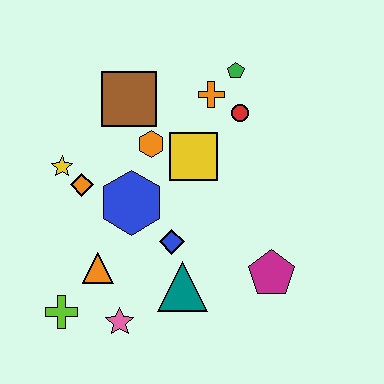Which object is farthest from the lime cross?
The green pentagon is farthest from the lime cross.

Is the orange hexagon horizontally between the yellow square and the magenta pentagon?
No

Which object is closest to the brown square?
The orange hexagon is closest to the brown square.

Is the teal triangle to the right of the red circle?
No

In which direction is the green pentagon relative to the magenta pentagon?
The green pentagon is above the magenta pentagon.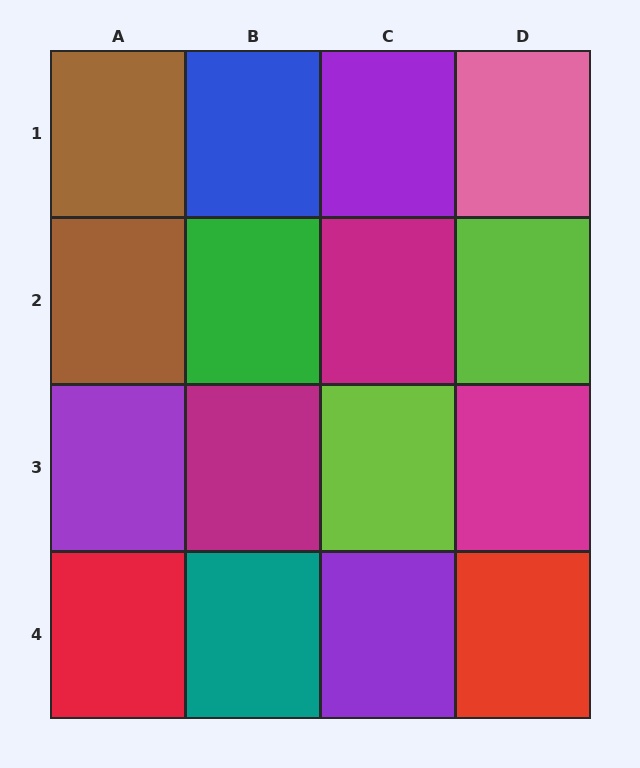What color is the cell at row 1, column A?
Brown.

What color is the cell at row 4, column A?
Red.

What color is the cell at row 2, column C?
Magenta.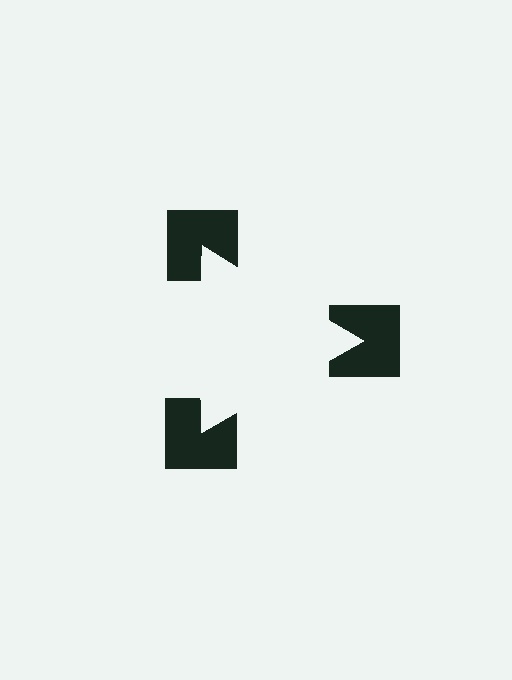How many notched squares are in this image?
There are 3 — one at each vertex of the illusory triangle.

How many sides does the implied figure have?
3 sides.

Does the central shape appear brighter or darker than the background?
It typically appears slightly brighter than the background, even though no actual brightness change is drawn.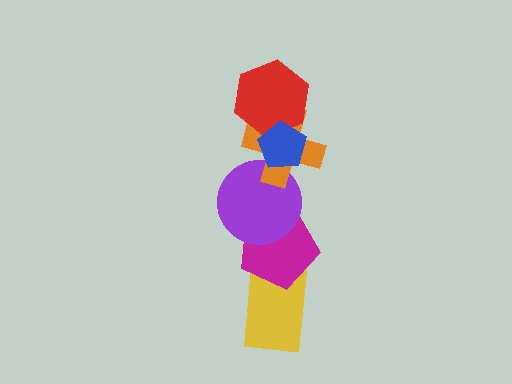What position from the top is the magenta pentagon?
The magenta pentagon is 5th from the top.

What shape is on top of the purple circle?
The orange cross is on top of the purple circle.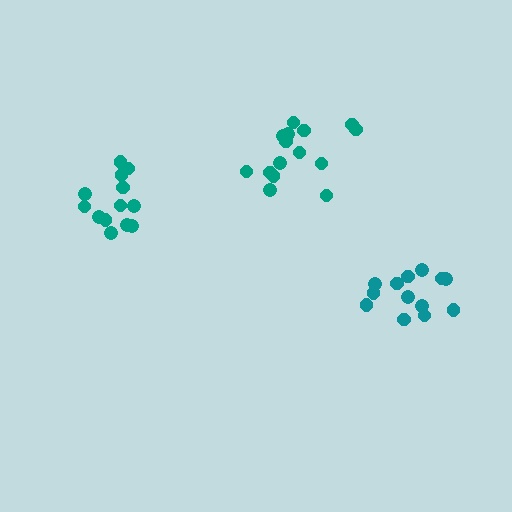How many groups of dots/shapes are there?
There are 3 groups.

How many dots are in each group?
Group 1: 15 dots, Group 2: 13 dots, Group 3: 13 dots (41 total).